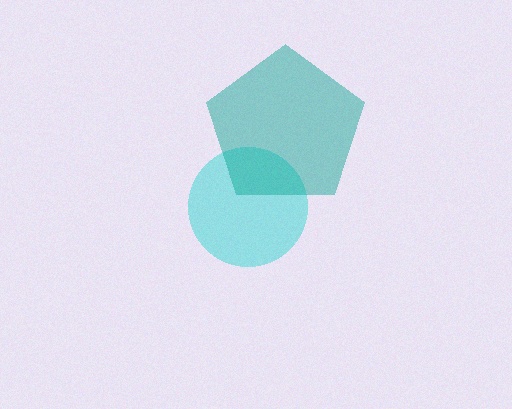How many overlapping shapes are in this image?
There are 2 overlapping shapes in the image.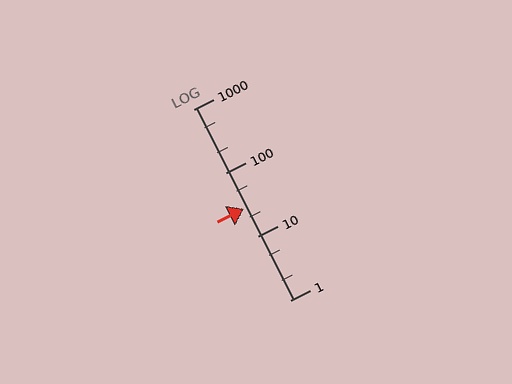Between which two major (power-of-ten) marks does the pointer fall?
The pointer is between 10 and 100.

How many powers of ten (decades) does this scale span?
The scale spans 3 decades, from 1 to 1000.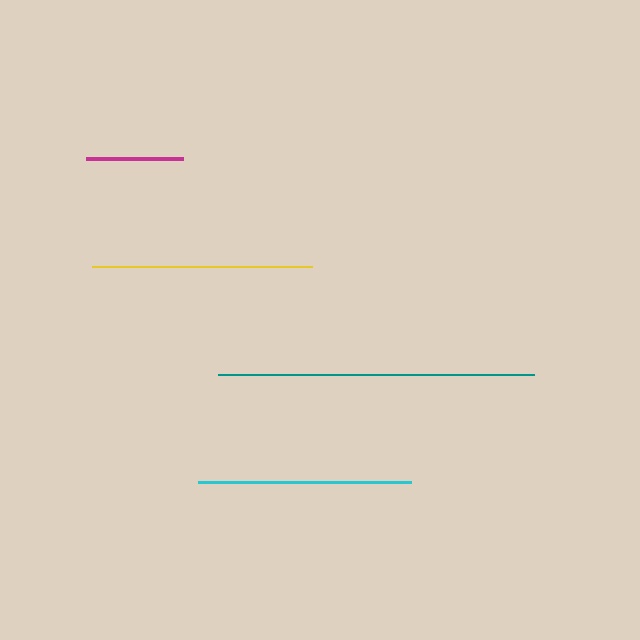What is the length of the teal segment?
The teal segment is approximately 316 pixels long.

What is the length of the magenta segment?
The magenta segment is approximately 98 pixels long.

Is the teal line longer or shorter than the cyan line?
The teal line is longer than the cyan line.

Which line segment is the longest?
The teal line is the longest at approximately 316 pixels.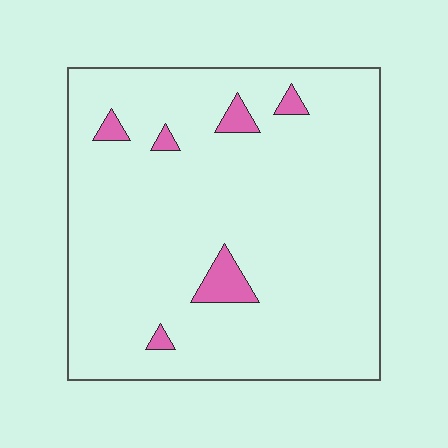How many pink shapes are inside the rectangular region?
6.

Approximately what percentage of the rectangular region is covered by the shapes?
Approximately 5%.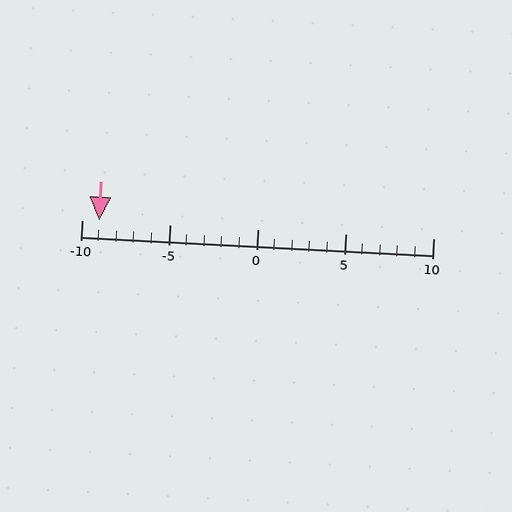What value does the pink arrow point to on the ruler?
The pink arrow points to approximately -9.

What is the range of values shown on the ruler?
The ruler shows values from -10 to 10.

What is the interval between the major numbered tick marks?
The major tick marks are spaced 5 units apart.